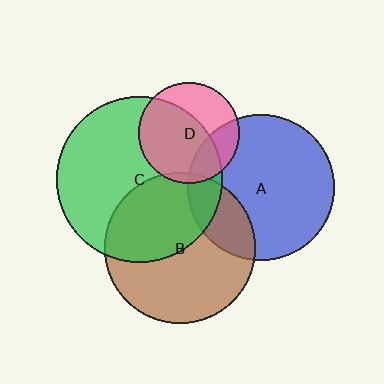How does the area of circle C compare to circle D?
Approximately 2.7 times.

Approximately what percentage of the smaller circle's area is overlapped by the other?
Approximately 5%.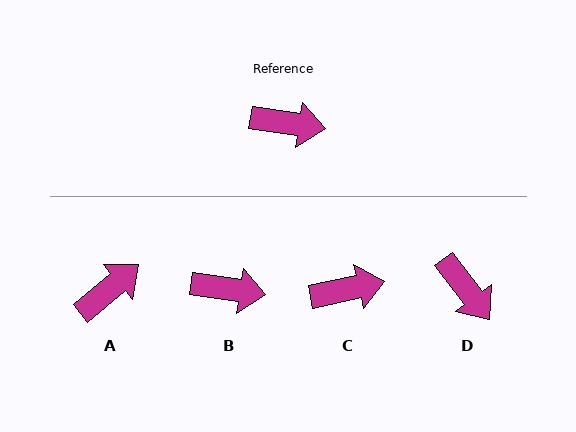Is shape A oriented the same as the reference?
No, it is off by about 49 degrees.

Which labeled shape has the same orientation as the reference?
B.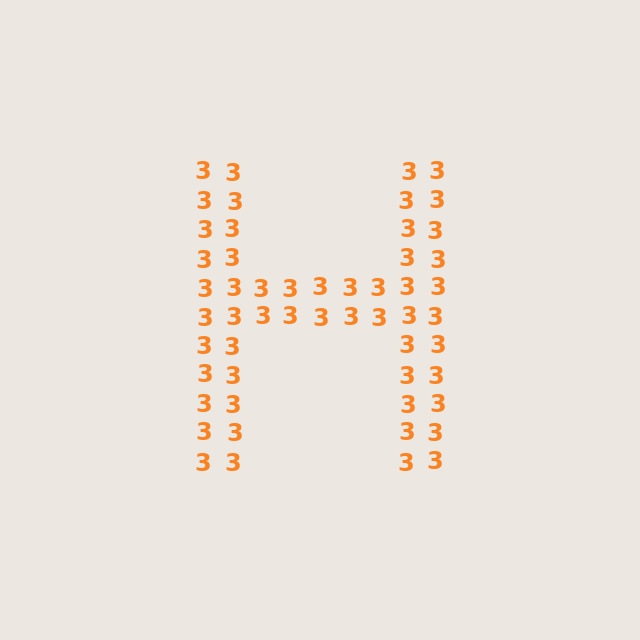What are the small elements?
The small elements are digit 3's.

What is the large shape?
The large shape is the letter H.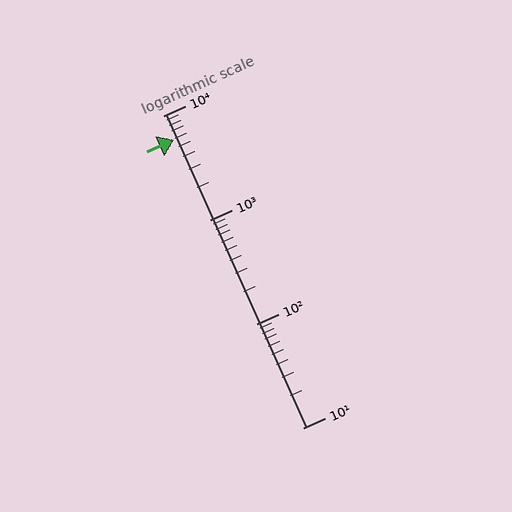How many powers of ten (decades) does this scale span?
The scale spans 3 decades, from 10 to 10000.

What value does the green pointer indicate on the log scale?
The pointer indicates approximately 5800.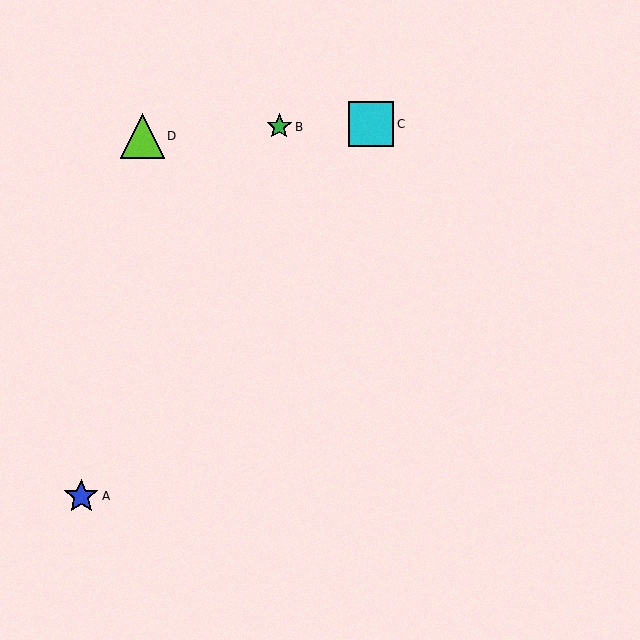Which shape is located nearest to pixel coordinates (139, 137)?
The lime triangle (labeled D) at (142, 136) is nearest to that location.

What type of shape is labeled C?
Shape C is a cyan square.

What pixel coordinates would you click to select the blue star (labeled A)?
Click at (81, 496) to select the blue star A.